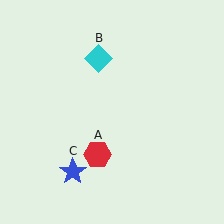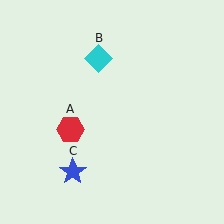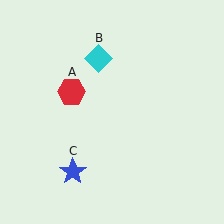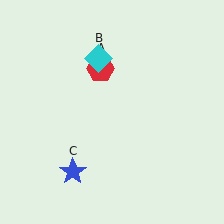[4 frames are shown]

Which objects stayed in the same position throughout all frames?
Cyan diamond (object B) and blue star (object C) remained stationary.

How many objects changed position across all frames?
1 object changed position: red hexagon (object A).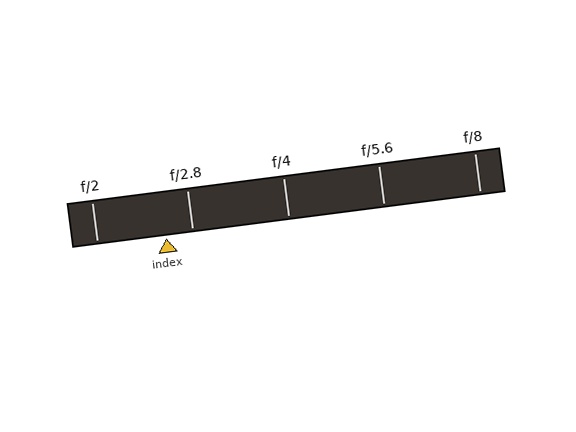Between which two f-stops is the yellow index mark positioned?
The index mark is between f/2 and f/2.8.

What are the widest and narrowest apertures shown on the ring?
The widest aperture shown is f/2 and the narrowest is f/8.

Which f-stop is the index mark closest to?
The index mark is closest to f/2.8.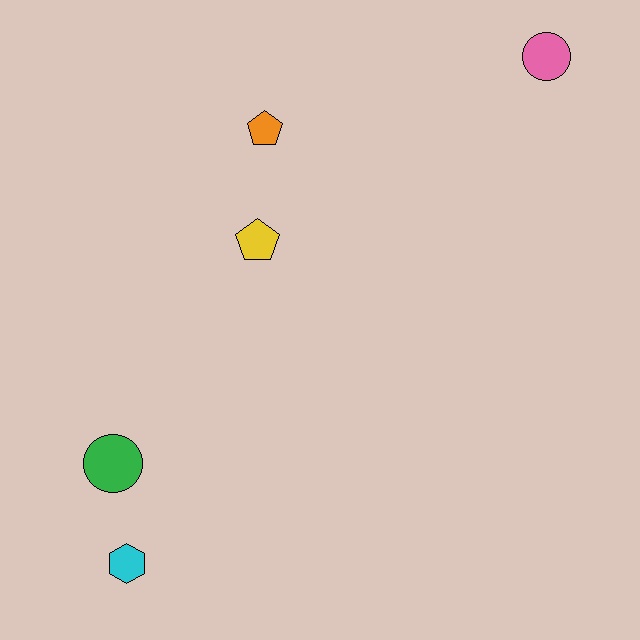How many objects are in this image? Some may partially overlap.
There are 5 objects.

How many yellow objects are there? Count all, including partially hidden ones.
There is 1 yellow object.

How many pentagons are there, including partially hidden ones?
There are 2 pentagons.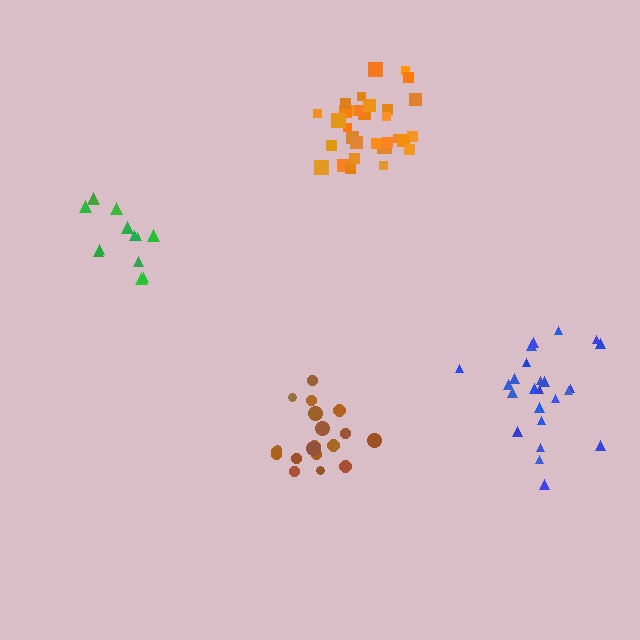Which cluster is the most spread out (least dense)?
Green.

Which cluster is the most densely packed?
Orange.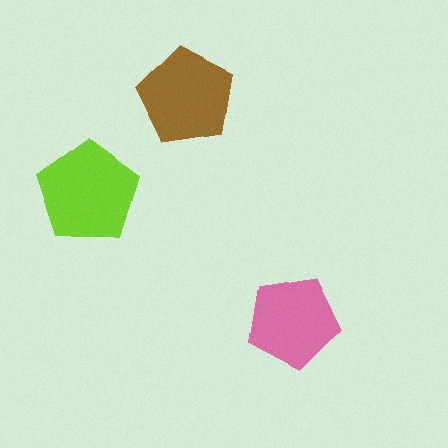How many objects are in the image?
There are 3 objects in the image.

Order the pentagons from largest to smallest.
the lime one, the brown one, the pink one.